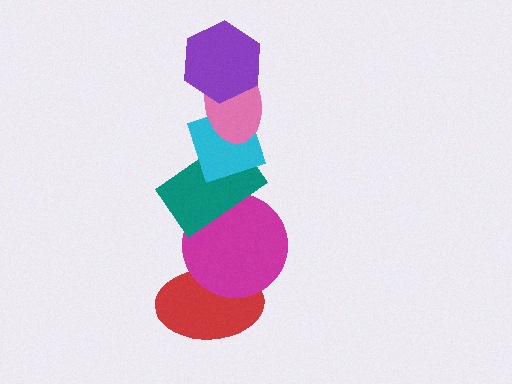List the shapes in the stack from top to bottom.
From top to bottom: the purple hexagon, the pink ellipse, the cyan diamond, the teal rectangle, the magenta circle, the red ellipse.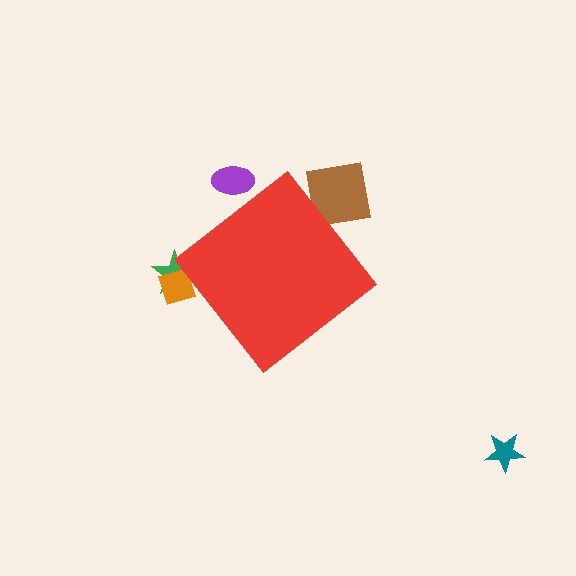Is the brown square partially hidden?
Yes, the brown square is partially hidden behind the red diamond.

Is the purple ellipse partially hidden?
Yes, the purple ellipse is partially hidden behind the red diamond.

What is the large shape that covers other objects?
A red diamond.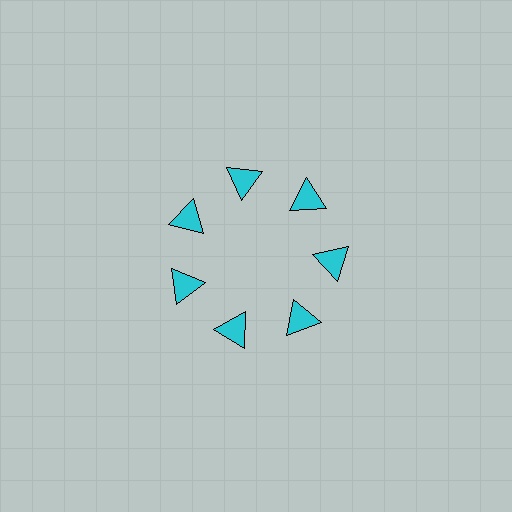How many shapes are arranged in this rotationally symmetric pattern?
There are 7 shapes, arranged in 7 groups of 1.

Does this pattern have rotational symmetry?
Yes, this pattern has 7-fold rotational symmetry. It looks the same after rotating 51 degrees around the center.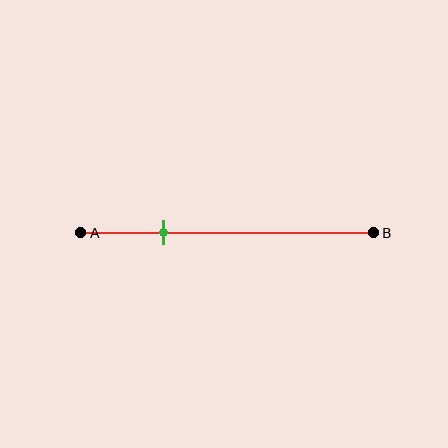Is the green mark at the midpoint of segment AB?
No, the mark is at about 30% from A, not at the 50% midpoint.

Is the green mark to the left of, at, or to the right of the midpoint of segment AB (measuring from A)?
The green mark is to the left of the midpoint of segment AB.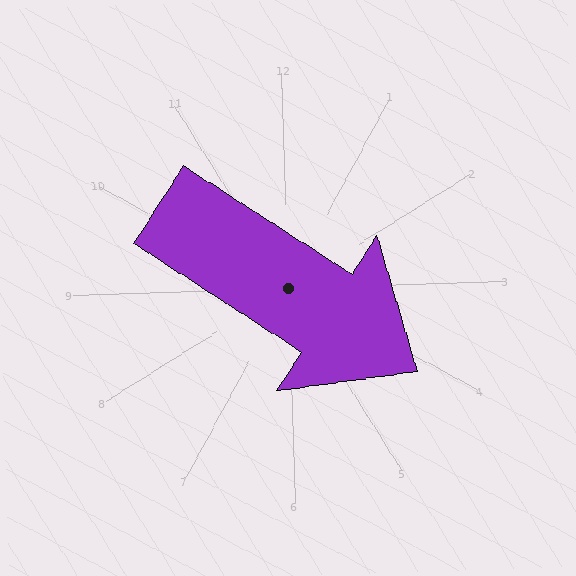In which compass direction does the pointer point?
Southeast.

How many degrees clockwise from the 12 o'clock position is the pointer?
Approximately 125 degrees.